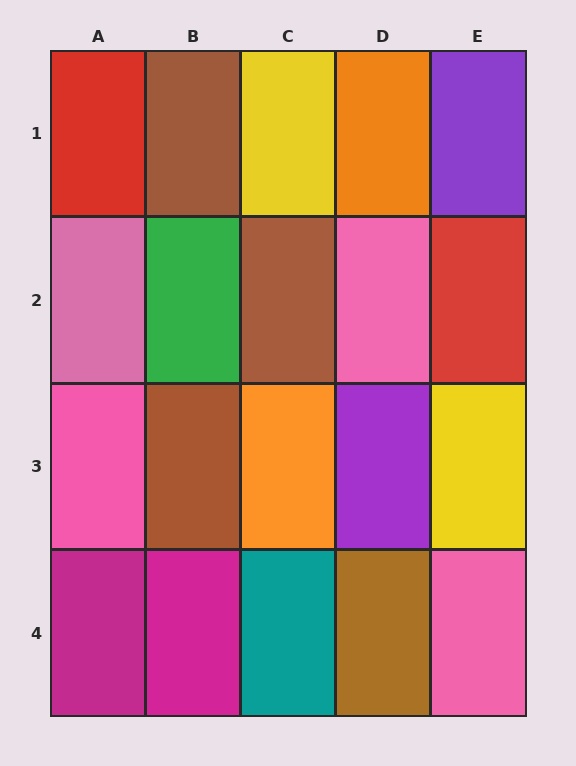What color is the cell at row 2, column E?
Red.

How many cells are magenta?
2 cells are magenta.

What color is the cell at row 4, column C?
Teal.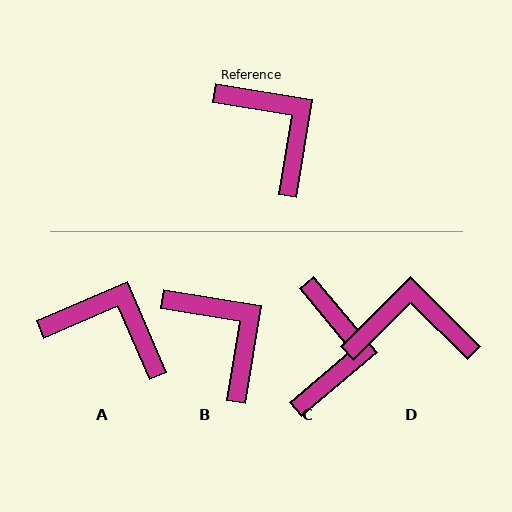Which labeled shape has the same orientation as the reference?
B.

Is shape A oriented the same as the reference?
No, it is off by about 33 degrees.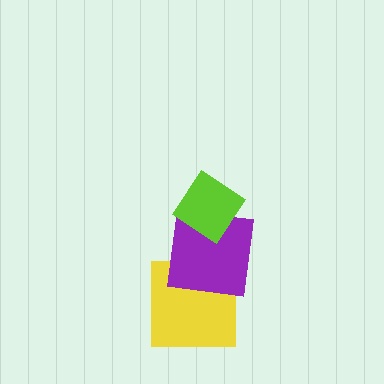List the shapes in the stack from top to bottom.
From top to bottom: the lime diamond, the purple square, the yellow square.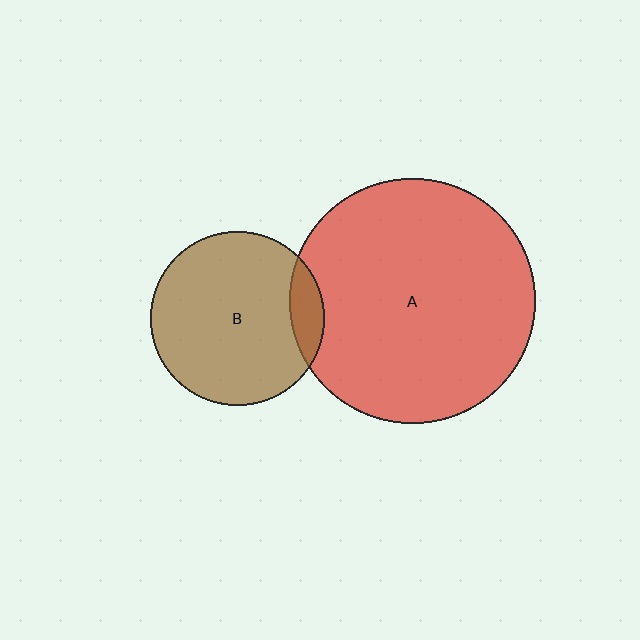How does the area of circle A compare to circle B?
Approximately 2.0 times.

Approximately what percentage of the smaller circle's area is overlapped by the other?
Approximately 10%.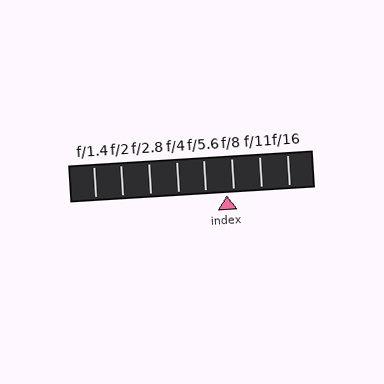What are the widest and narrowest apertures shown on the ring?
The widest aperture shown is f/1.4 and the narrowest is f/16.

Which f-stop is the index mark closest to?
The index mark is closest to f/8.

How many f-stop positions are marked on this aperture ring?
There are 8 f-stop positions marked.